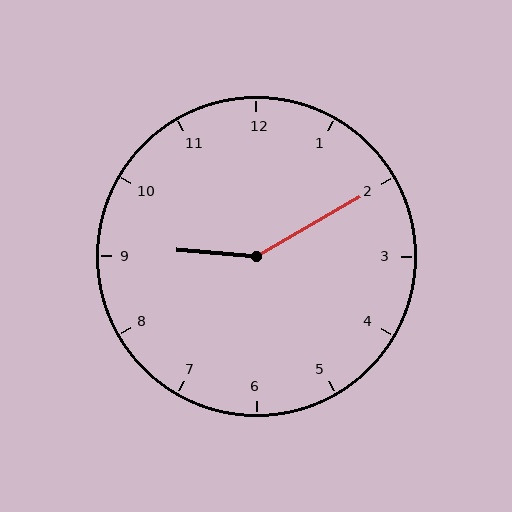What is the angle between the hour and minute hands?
Approximately 145 degrees.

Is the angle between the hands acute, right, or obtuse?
It is obtuse.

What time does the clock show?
9:10.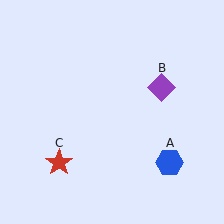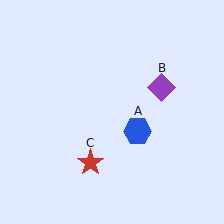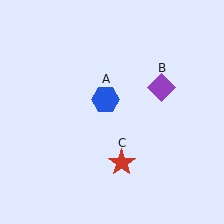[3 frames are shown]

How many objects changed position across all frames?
2 objects changed position: blue hexagon (object A), red star (object C).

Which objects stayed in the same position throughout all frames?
Purple diamond (object B) remained stationary.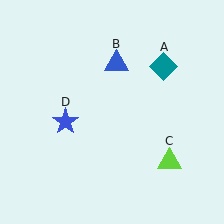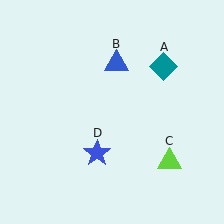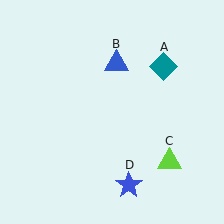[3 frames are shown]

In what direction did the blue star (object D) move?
The blue star (object D) moved down and to the right.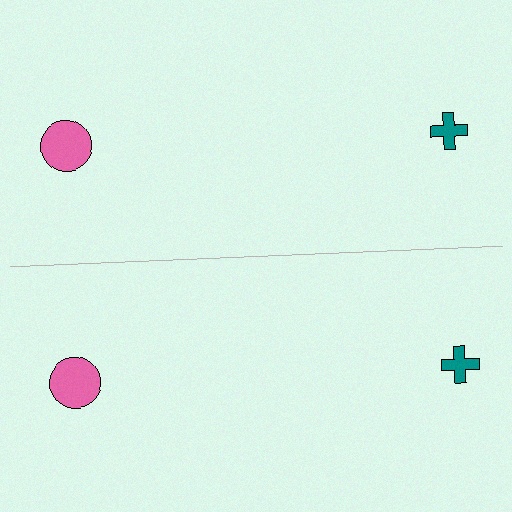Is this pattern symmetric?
Yes, this pattern has bilateral (reflection) symmetry.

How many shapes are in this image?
There are 4 shapes in this image.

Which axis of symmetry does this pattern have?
The pattern has a horizontal axis of symmetry running through the center of the image.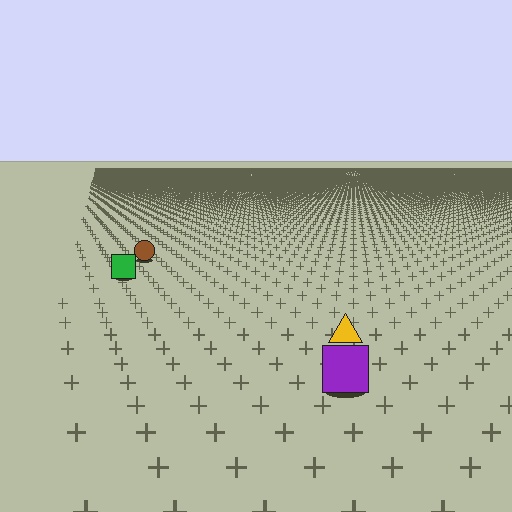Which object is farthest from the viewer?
The brown circle is farthest from the viewer. It appears smaller and the ground texture around it is denser.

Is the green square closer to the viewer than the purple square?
No. The purple square is closer — you can tell from the texture gradient: the ground texture is coarser near it.